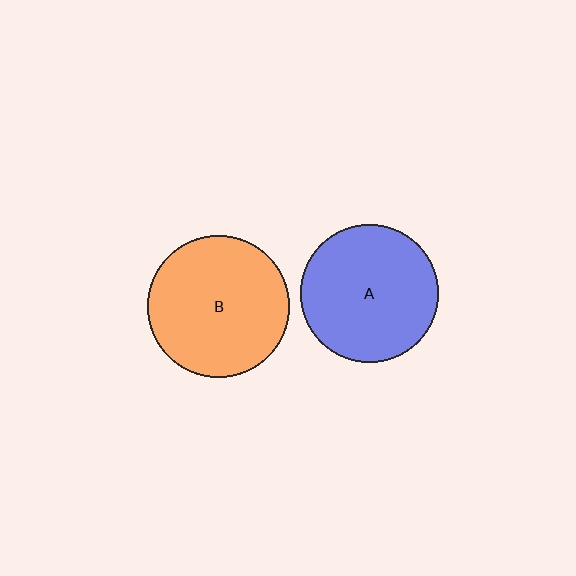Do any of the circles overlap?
No, none of the circles overlap.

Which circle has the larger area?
Circle B (orange).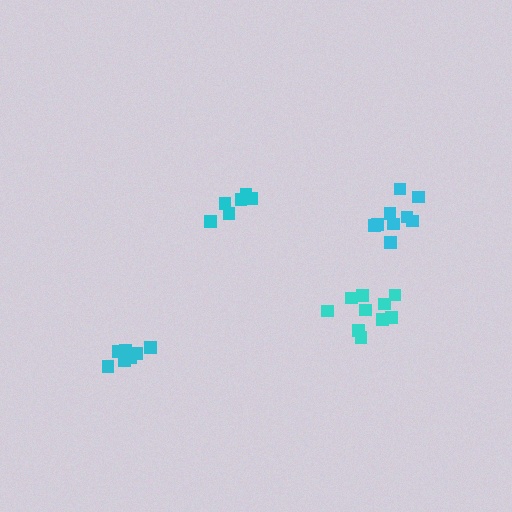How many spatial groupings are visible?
There are 4 spatial groupings.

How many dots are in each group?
Group 1: 6 dots, Group 2: 7 dots, Group 3: 9 dots, Group 4: 10 dots (32 total).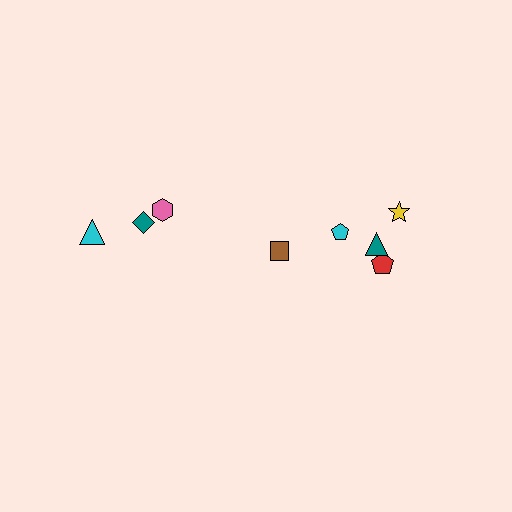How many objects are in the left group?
There are 3 objects.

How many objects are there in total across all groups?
There are 8 objects.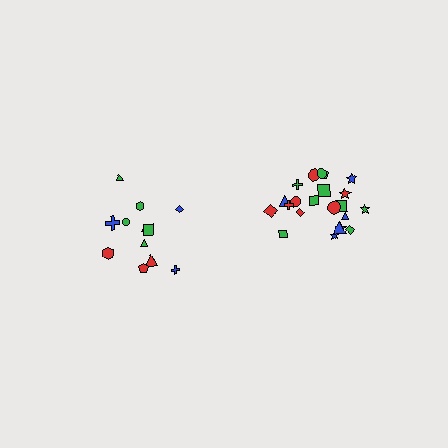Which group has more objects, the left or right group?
The right group.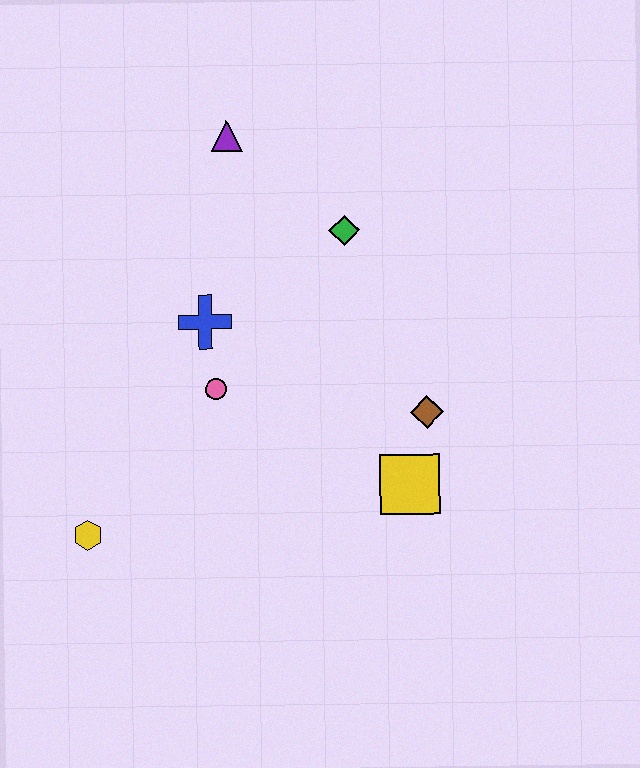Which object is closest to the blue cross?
The pink circle is closest to the blue cross.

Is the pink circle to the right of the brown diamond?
No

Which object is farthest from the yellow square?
The purple triangle is farthest from the yellow square.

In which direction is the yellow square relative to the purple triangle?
The yellow square is below the purple triangle.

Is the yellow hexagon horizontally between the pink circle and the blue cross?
No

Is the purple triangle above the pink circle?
Yes